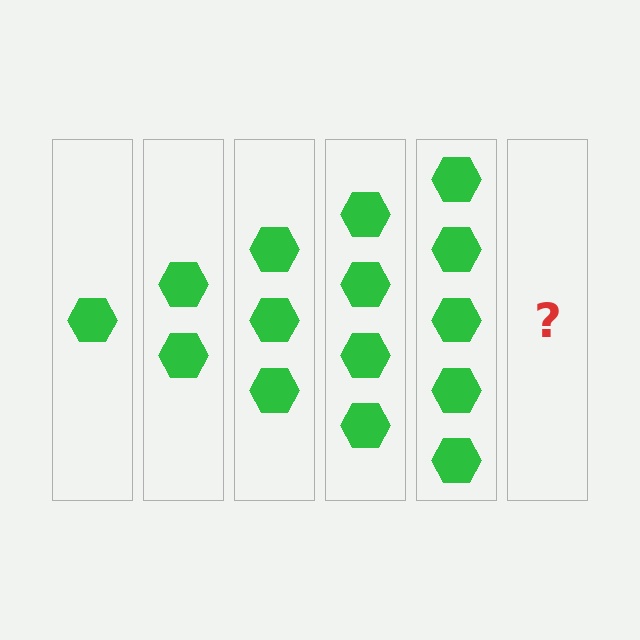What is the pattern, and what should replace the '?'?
The pattern is that each step adds one more hexagon. The '?' should be 6 hexagons.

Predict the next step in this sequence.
The next step is 6 hexagons.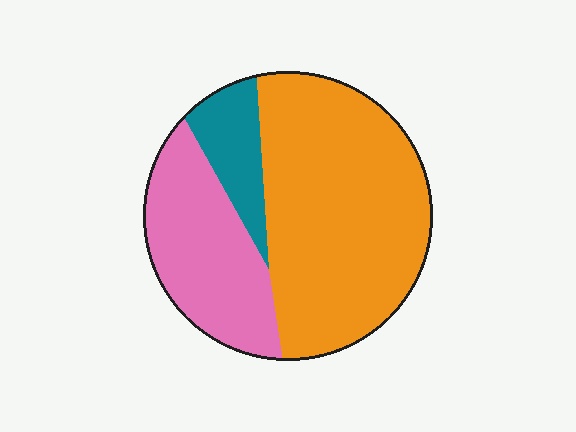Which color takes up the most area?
Orange, at roughly 60%.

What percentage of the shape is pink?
Pink covers about 30% of the shape.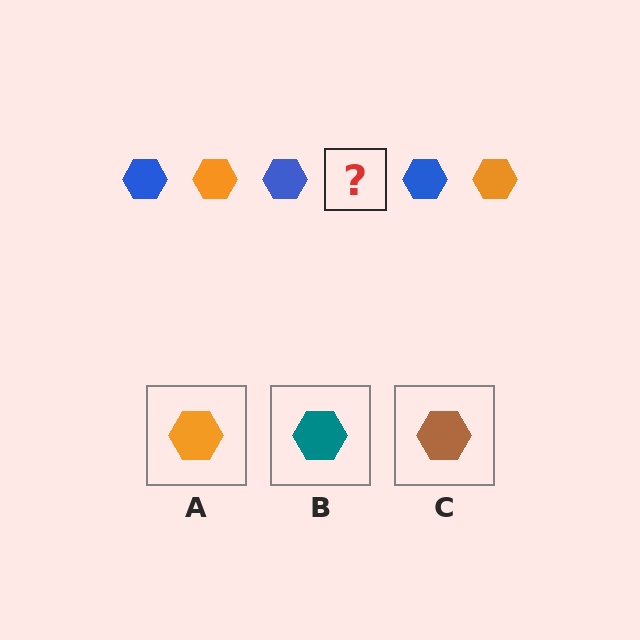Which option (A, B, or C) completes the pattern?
A.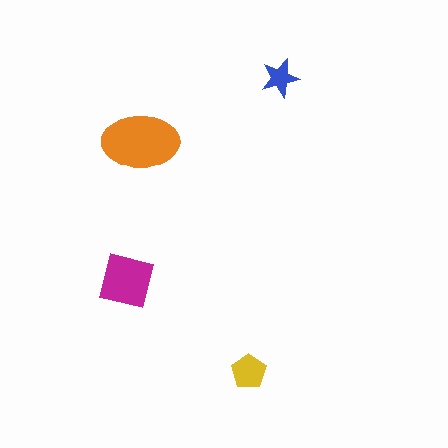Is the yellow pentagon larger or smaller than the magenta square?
Smaller.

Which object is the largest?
The orange ellipse.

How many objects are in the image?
There are 4 objects in the image.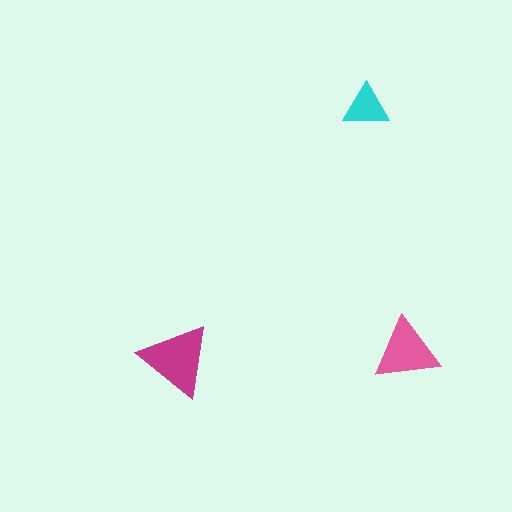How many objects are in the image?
There are 3 objects in the image.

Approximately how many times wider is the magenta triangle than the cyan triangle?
About 1.5 times wider.